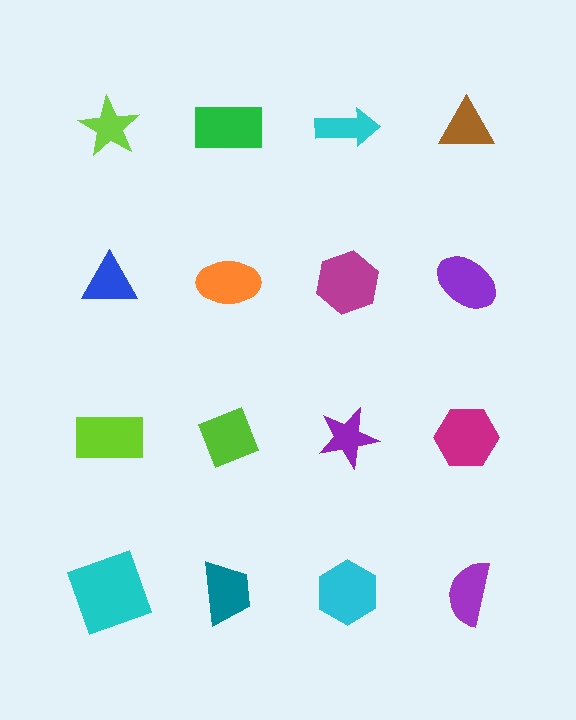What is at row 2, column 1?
A blue triangle.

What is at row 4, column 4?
A purple semicircle.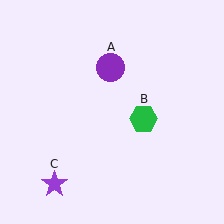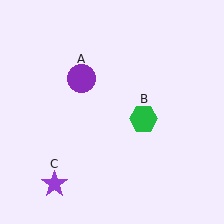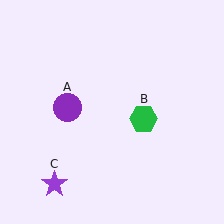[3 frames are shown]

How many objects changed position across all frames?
1 object changed position: purple circle (object A).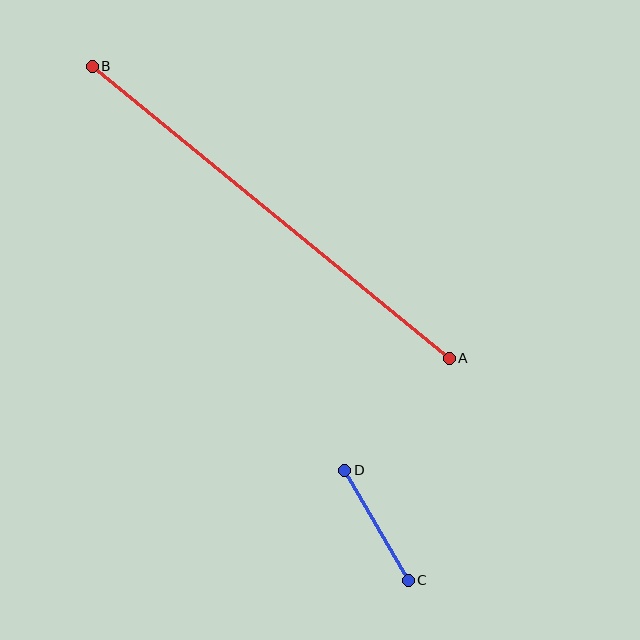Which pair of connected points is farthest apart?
Points A and B are farthest apart.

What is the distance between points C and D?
The distance is approximately 127 pixels.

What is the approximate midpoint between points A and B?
The midpoint is at approximately (271, 212) pixels.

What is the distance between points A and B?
The distance is approximately 461 pixels.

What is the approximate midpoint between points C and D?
The midpoint is at approximately (377, 525) pixels.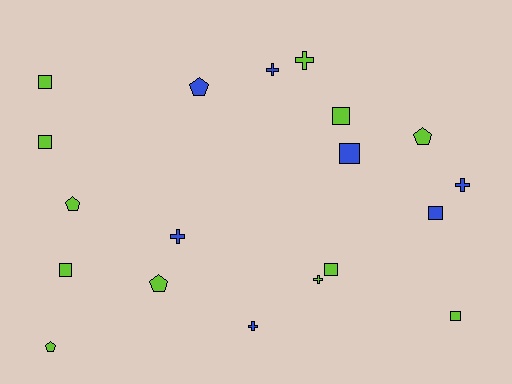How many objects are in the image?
There are 19 objects.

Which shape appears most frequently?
Square, with 8 objects.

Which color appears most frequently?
Lime, with 12 objects.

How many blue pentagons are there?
There is 1 blue pentagon.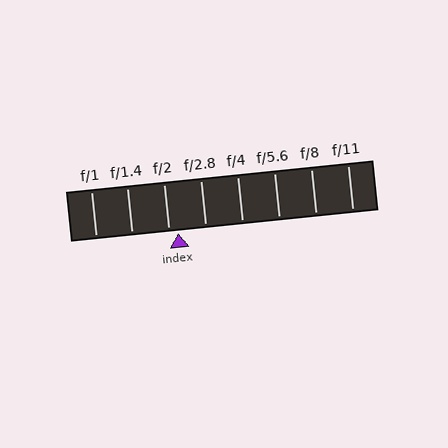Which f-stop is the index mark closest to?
The index mark is closest to f/2.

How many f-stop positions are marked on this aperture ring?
There are 8 f-stop positions marked.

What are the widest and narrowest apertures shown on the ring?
The widest aperture shown is f/1 and the narrowest is f/11.